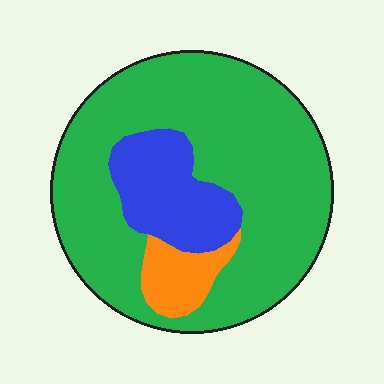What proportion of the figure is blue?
Blue covers 17% of the figure.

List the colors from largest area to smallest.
From largest to smallest: green, blue, orange.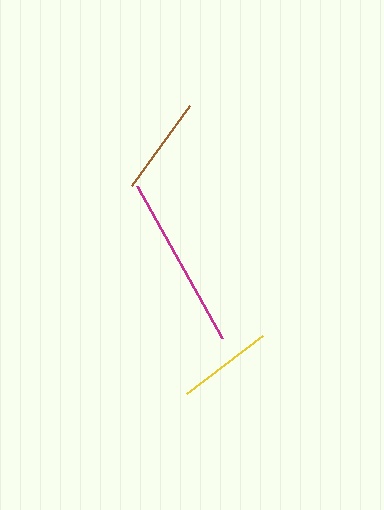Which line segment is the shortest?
The yellow line is the shortest at approximately 95 pixels.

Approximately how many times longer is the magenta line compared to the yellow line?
The magenta line is approximately 1.8 times the length of the yellow line.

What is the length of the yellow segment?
The yellow segment is approximately 95 pixels long.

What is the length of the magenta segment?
The magenta segment is approximately 174 pixels long.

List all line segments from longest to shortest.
From longest to shortest: magenta, brown, yellow.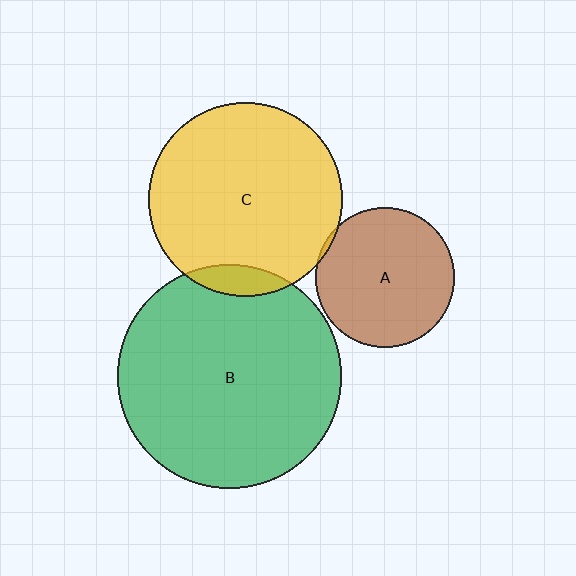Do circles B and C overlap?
Yes.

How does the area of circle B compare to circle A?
Approximately 2.6 times.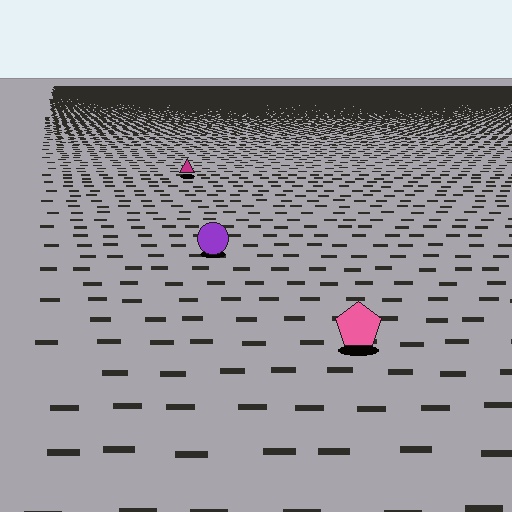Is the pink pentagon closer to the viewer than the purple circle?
Yes. The pink pentagon is closer — you can tell from the texture gradient: the ground texture is coarser near it.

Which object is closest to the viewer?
The pink pentagon is closest. The texture marks near it are larger and more spread out.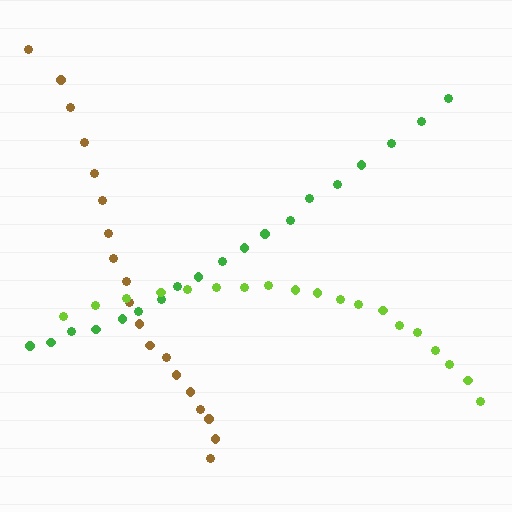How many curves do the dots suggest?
There are 3 distinct paths.